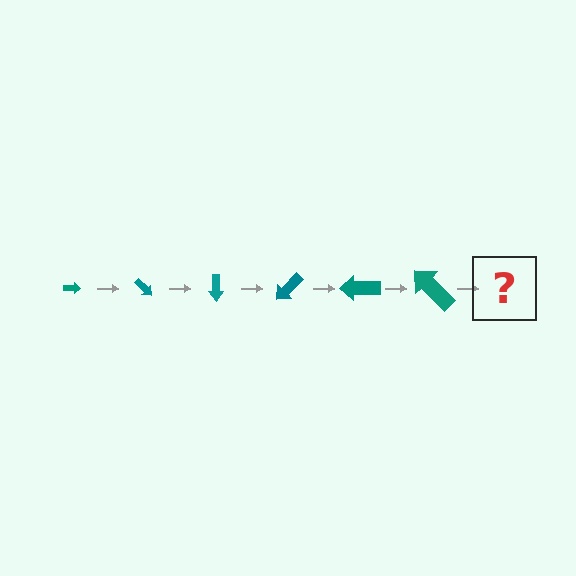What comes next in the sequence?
The next element should be an arrow, larger than the previous one and rotated 270 degrees from the start.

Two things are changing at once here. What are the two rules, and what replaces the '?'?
The two rules are that the arrow grows larger each step and it rotates 45 degrees each step. The '?' should be an arrow, larger than the previous one and rotated 270 degrees from the start.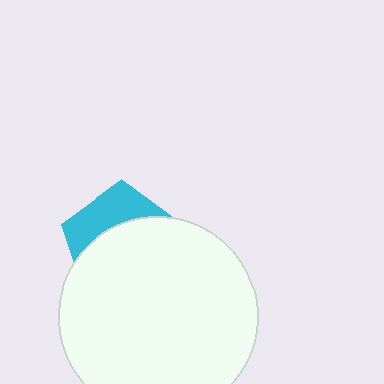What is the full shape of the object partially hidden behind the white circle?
The partially hidden object is a cyan pentagon.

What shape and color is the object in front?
The object in front is a white circle.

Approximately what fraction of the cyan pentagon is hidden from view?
Roughly 66% of the cyan pentagon is hidden behind the white circle.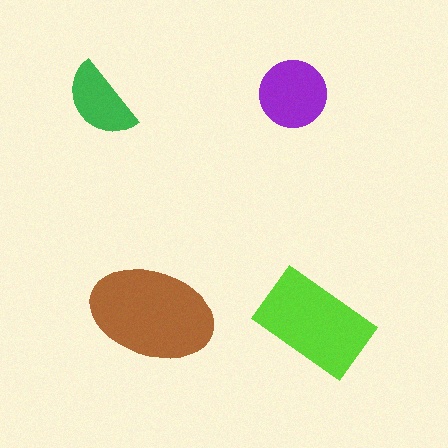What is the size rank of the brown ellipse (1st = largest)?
1st.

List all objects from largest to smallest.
The brown ellipse, the lime rectangle, the purple circle, the green semicircle.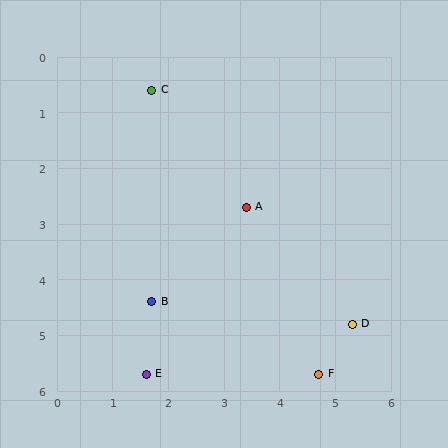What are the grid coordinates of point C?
Point C is at approximately (1.7, 0.6).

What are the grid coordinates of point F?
Point F is at approximately (4.7, 5.7).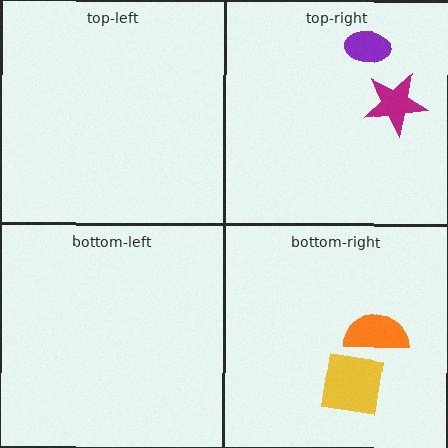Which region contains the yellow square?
The bottom-right region.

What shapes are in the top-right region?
The purple ellipse, the magenta star.